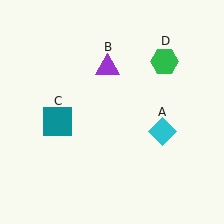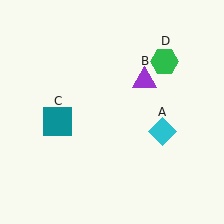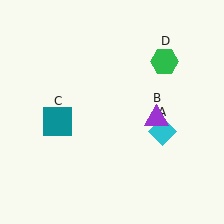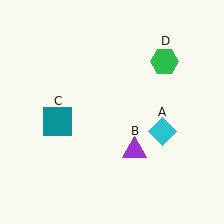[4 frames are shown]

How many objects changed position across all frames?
1 object changed position: purple triangle (object B).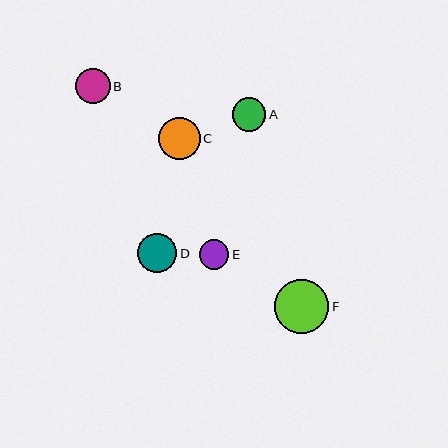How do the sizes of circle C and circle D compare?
Circle C and circle D are approximately the same size.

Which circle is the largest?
Circle F is the largest with a size of approximately 54 pixels.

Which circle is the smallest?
Circle E is the smallest with a size of approximately 29 pixels.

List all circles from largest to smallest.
From largest to smallest: F, C, D, B, A, E.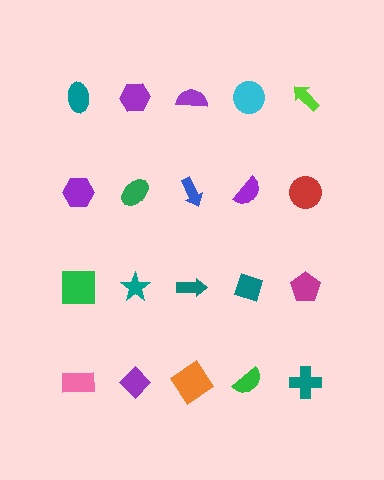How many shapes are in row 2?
5 shapes.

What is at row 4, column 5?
A teal cross.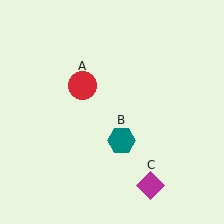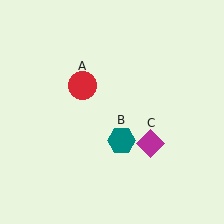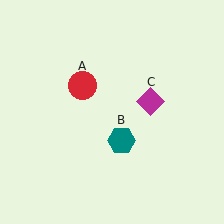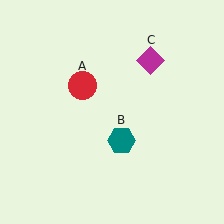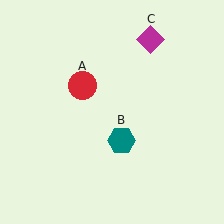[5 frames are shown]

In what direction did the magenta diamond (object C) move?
The magenta diamond (object C) moved up.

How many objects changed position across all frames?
1 object changed position: magenta diamond (object C).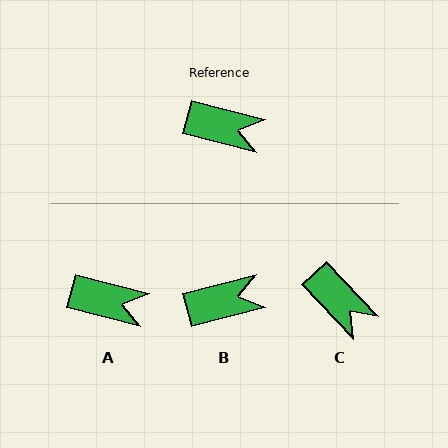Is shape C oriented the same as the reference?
No, it is off by about 32 degrees.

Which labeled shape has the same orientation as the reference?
A.